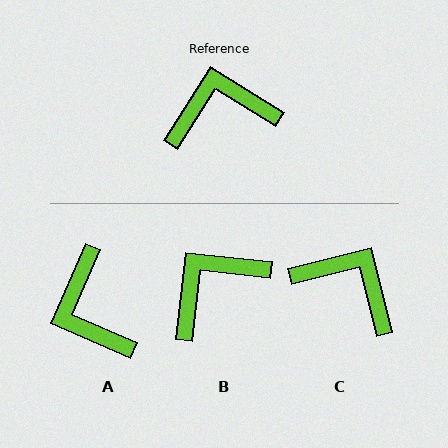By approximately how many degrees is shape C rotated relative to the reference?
Approximately 44 degrees clockwise.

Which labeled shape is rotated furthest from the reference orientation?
A, about 98 degrees away.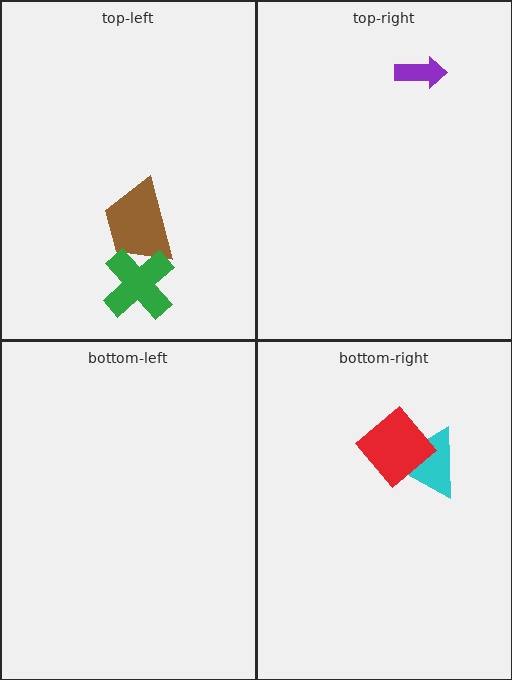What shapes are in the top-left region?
The brown trapezoid, the green cross.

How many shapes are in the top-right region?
1.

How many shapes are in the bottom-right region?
2.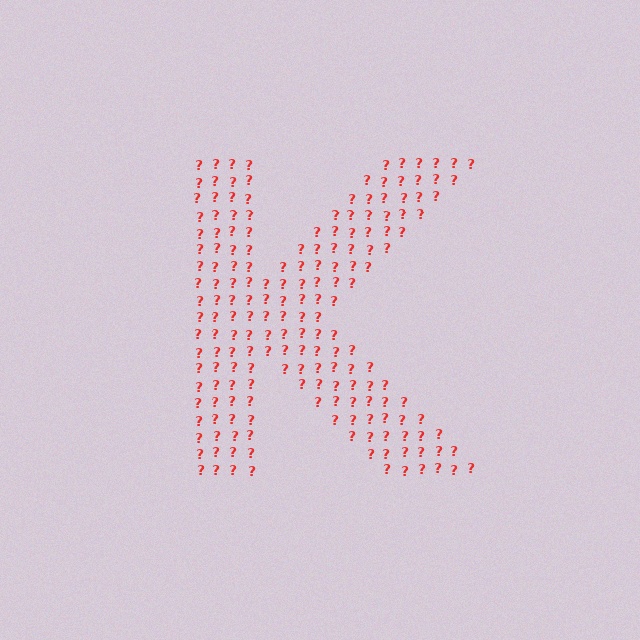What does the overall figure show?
The overall figure shows the letter K.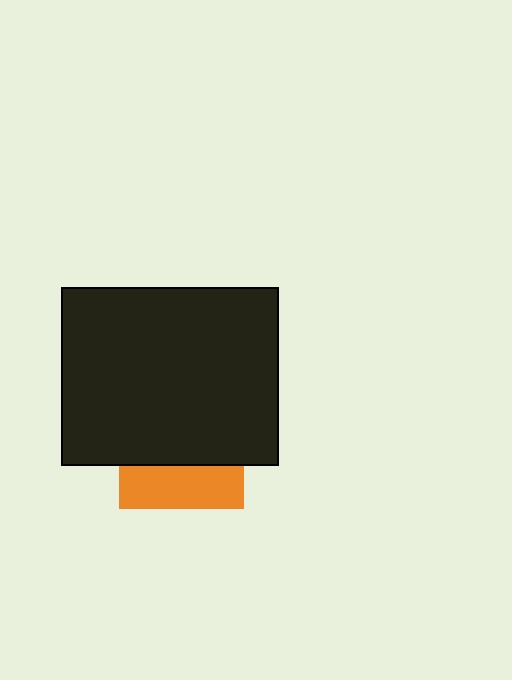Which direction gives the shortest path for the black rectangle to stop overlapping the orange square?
Moving up gives the shortest separation.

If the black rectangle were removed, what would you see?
You would see the complete orange square.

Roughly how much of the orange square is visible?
A small part of it is visible (roughly 35%).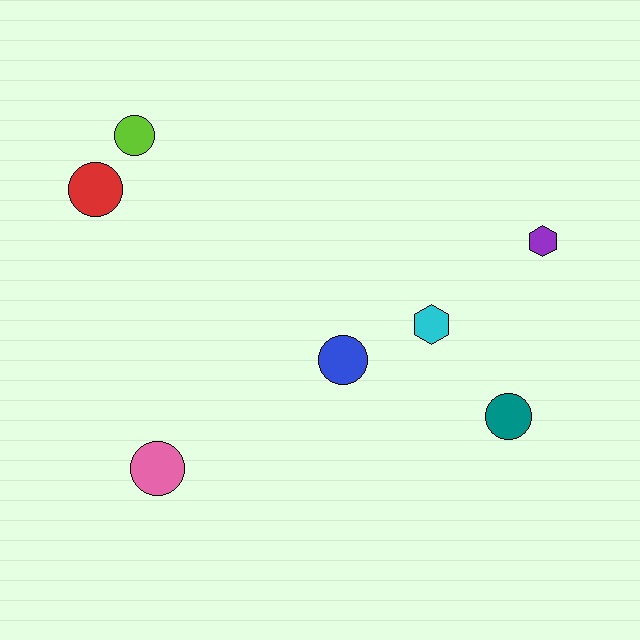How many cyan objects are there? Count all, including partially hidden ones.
There is 1 cyan object.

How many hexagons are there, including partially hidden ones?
There are 2 hexagons.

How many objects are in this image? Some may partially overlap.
There are 7 objects.